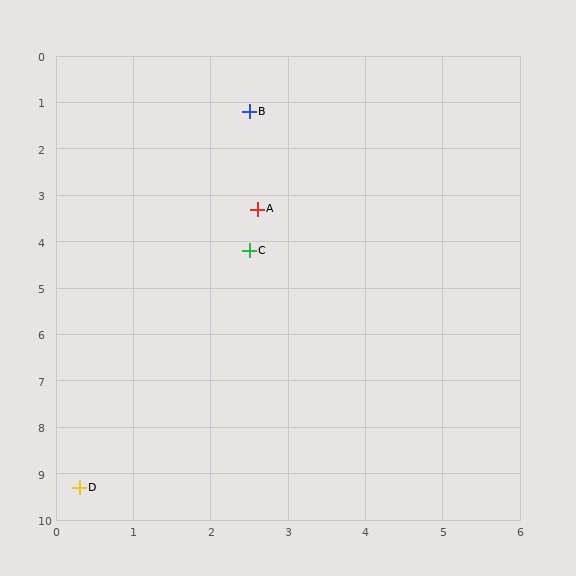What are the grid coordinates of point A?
Point A is at approximately (2.6, 3.3).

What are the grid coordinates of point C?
Point C is at approximately (2.5, 4.2).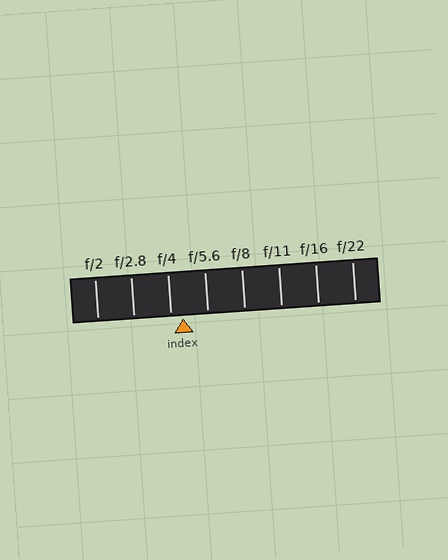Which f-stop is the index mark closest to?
The index mark is closest to f/4.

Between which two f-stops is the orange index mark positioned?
The index mark is between f/4 and f/5.6.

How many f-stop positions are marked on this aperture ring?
There are 8 f-stop positions marked.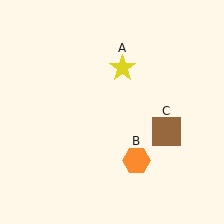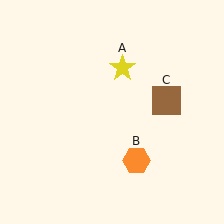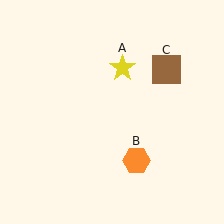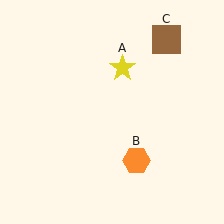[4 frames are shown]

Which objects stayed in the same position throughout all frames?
Yellow star (object A) and orange hexagon (object B) remained stationary.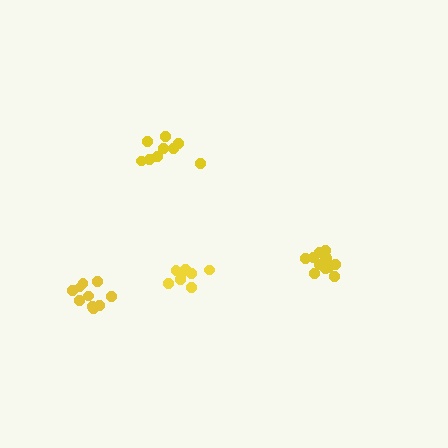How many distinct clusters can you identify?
There are 4 distinct clusters.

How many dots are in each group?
Group 1: 10 dots, Group 2: 9 dots, Group 3: 8 dots, Group 4: 12 dots (39 total).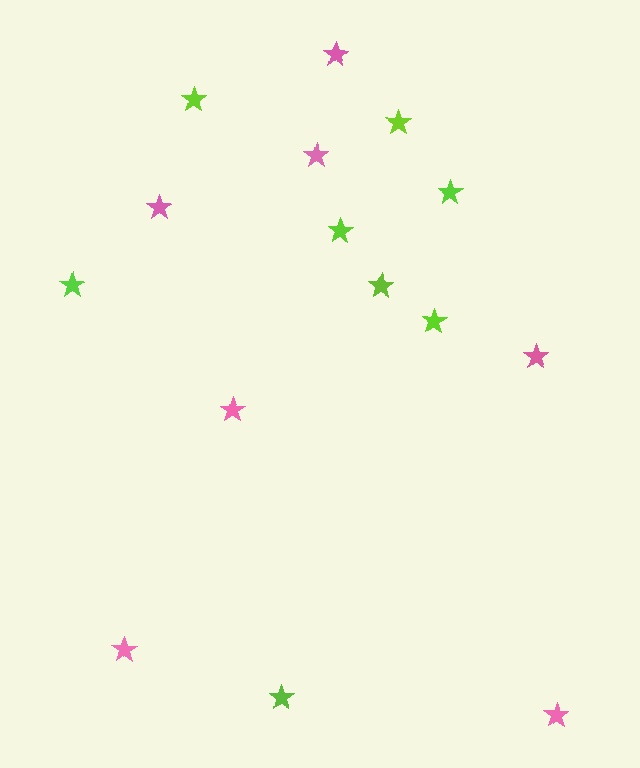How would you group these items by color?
There are 2 groups: one group of lime stars (8) and one group of pink stars (7).